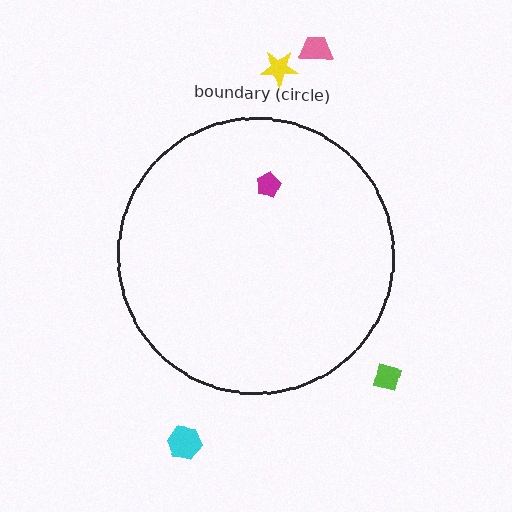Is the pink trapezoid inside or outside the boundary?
Outside.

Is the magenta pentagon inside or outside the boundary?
Inside.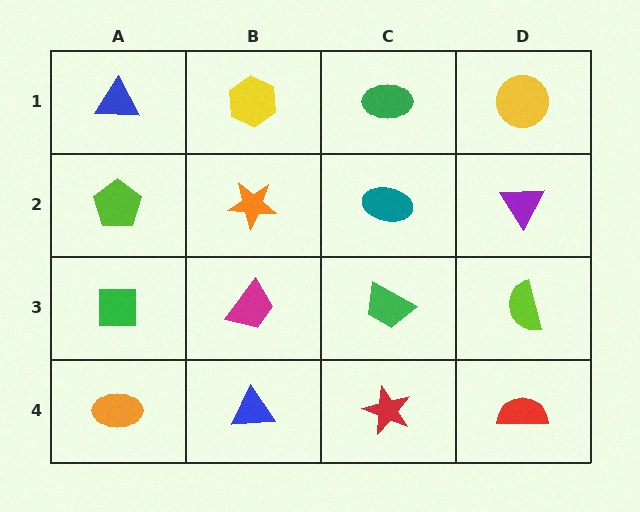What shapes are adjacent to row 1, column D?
A purple triangle (row 2, column D), a green ellipse (row 1, column C).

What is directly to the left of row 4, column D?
A red star.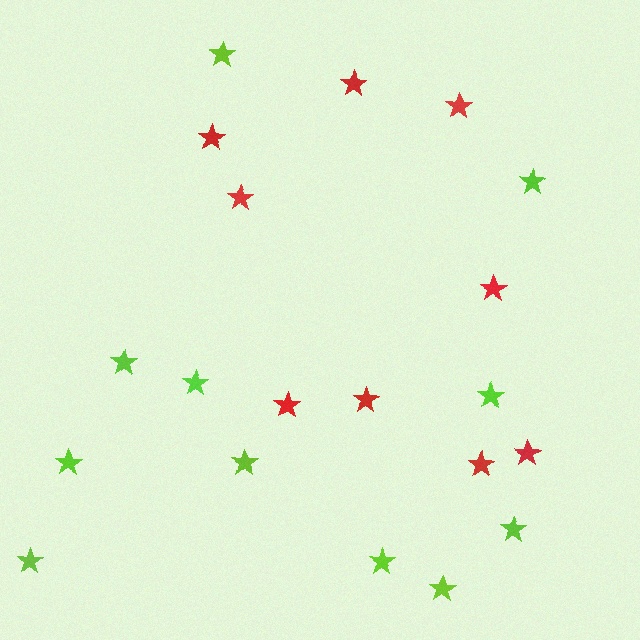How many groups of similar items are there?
There are 2 groups: one group of lime stars (11) and one group of red stars (9).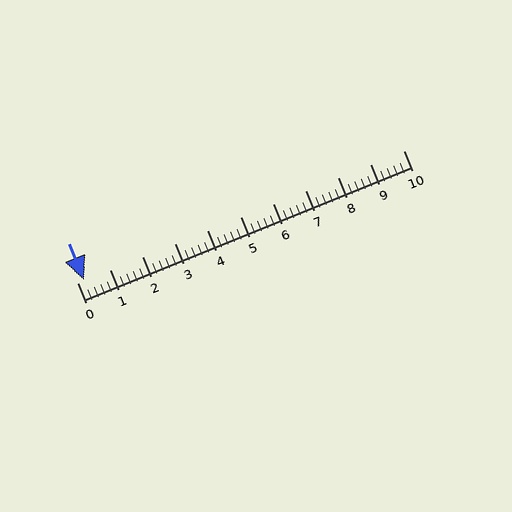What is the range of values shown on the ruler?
The ruler shows values from 0 to 10.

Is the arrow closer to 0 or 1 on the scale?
The arrow is closer to 0.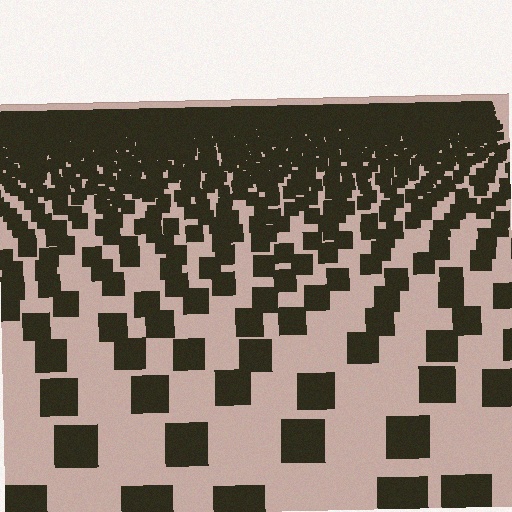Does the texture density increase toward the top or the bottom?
Density increases toward the top.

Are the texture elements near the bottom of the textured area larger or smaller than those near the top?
Larger. Near the bottom, elements are closer to the viewer and appear at a bigger on-screen size.